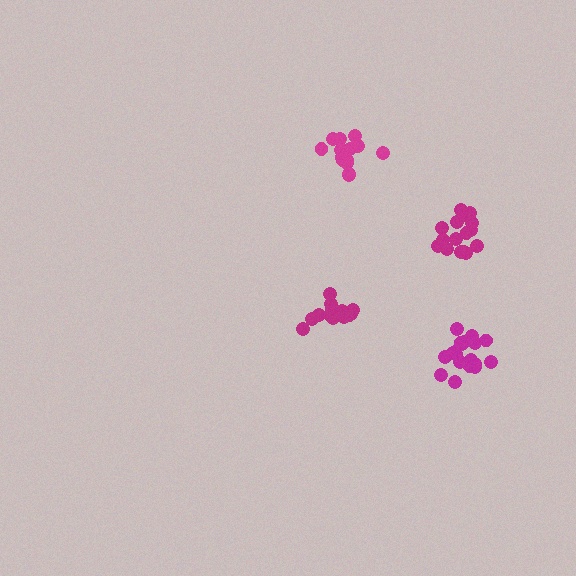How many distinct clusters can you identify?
There are 4 distinct clusters.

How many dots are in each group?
Group 1: 16 dots, Group 2: 14 dots, Group 3: 19 dots, Group 4: 14 dots (63 total).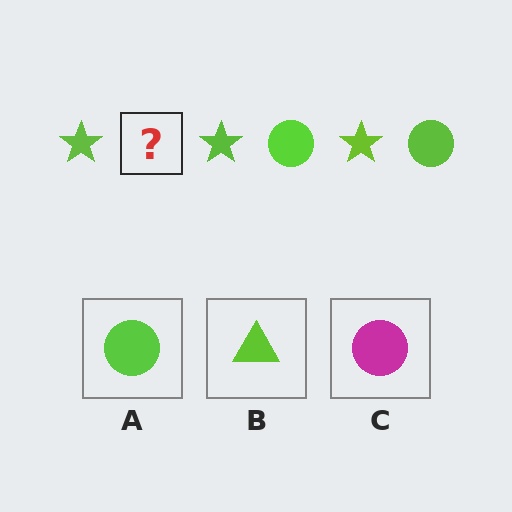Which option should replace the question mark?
Option A.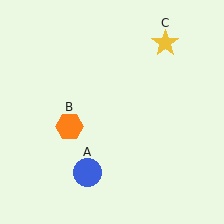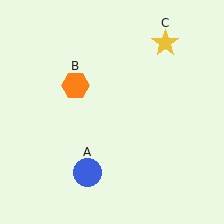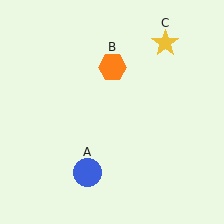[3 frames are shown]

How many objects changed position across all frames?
1 object changed position: orange hexagon (object B).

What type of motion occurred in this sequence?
The orange hexagon (object B) rotated clockwise around the center of the scene.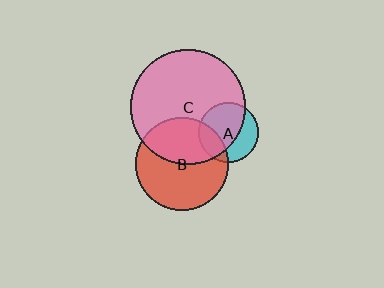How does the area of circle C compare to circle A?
Approximately 3.6 times.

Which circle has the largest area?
Circle C (pink).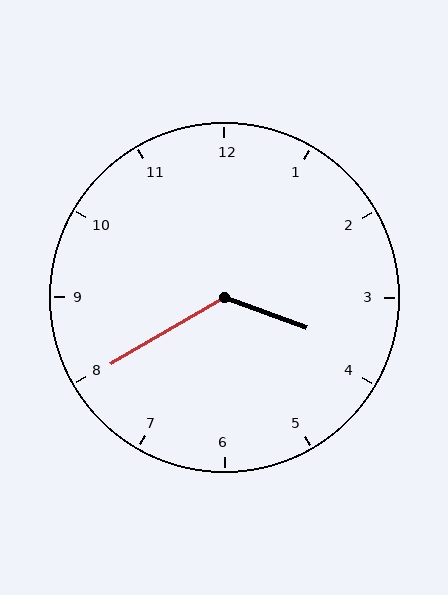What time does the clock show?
3:40.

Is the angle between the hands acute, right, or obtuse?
It is obtuse.